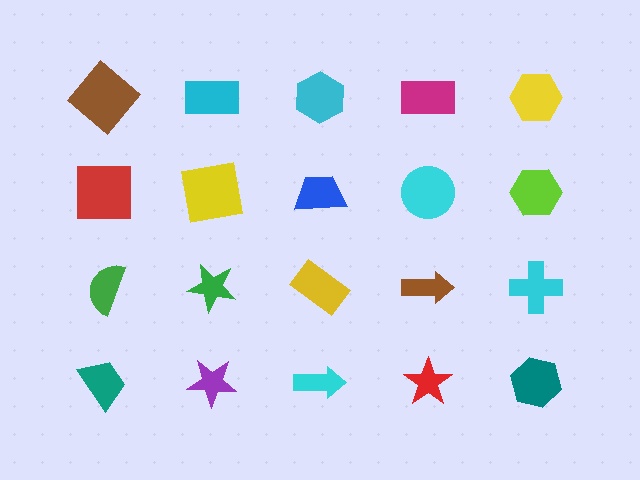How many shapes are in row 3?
5 shapes.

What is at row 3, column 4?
A brown arrow.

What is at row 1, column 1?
A brown diamond.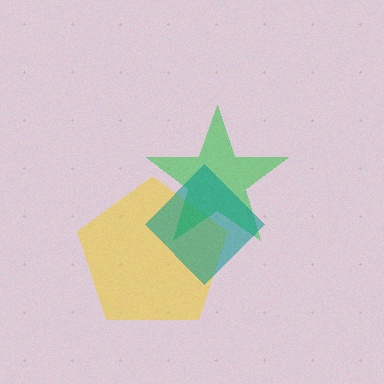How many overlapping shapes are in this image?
There are 3 overlapping shapes in the image.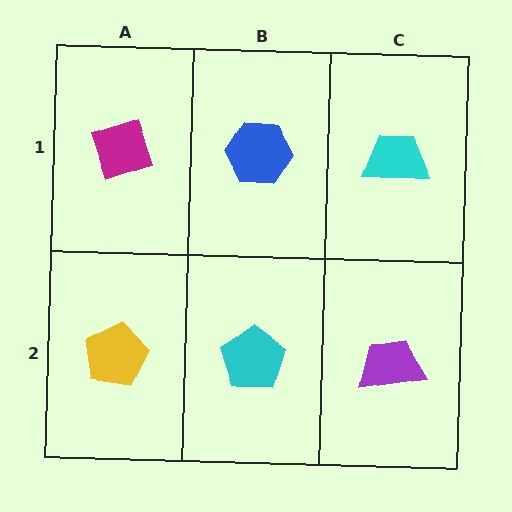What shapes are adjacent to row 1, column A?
A yellow pentagon (row 2, column A), a blue hexagon (row 1, column B).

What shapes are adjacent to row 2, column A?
A magenta diamond (row 1, column A), a cyan pentagon (row 2, column B).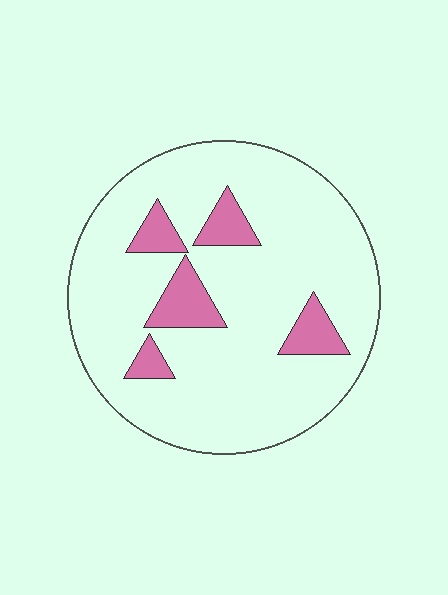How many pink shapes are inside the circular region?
5.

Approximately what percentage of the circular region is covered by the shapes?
Approximately 15%.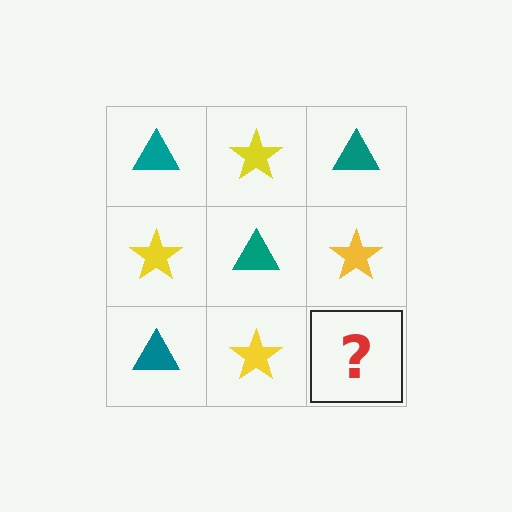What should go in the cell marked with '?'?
The missing cell should contain a teal triangle.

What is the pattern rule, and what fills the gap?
The rule is that it alternates teal triangle and yellow star in a checkerboard pattern. The gap should be filled with a teal triangle.